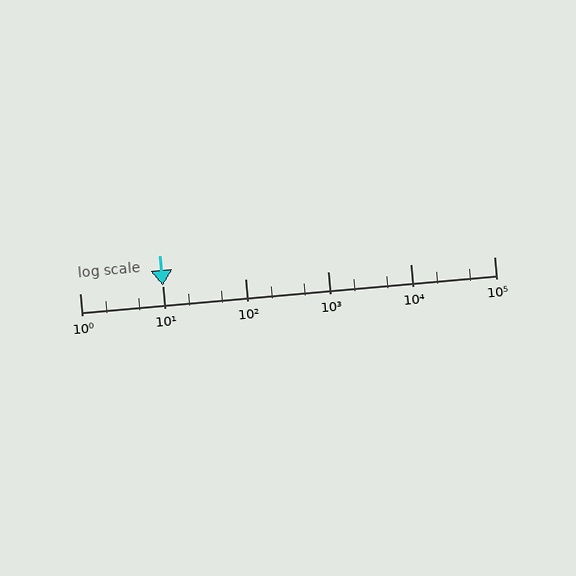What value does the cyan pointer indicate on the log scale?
The pointer indicates approximately 10.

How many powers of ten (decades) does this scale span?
The scale spans 5 decades, from 1 to 100000.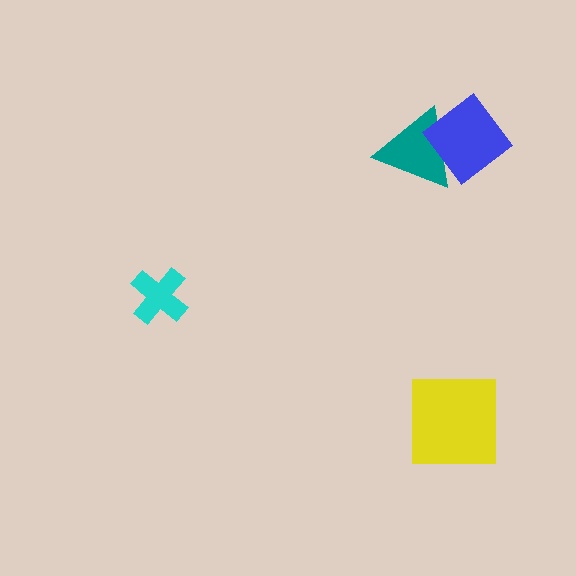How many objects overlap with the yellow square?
0 objects overlap with the yellow square.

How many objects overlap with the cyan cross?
0 objects overlap with the cyan cross.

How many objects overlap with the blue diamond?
1 object overlaps with the blue diamond.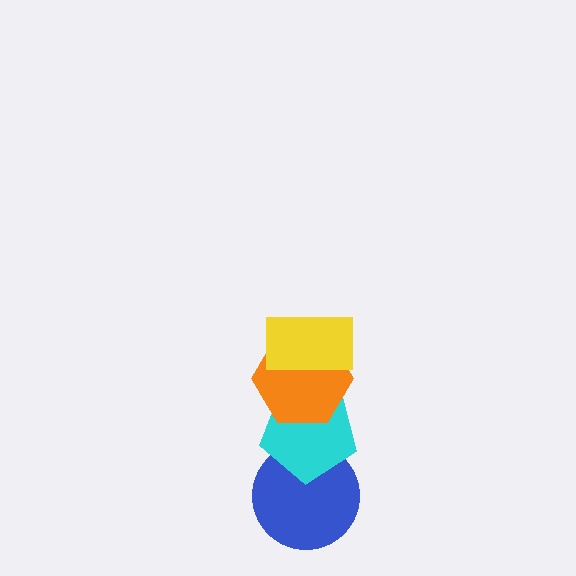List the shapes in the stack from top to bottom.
From top to bottom: the yellow rectangle, the orange hexagon, the cyan pentagon, the blue circle.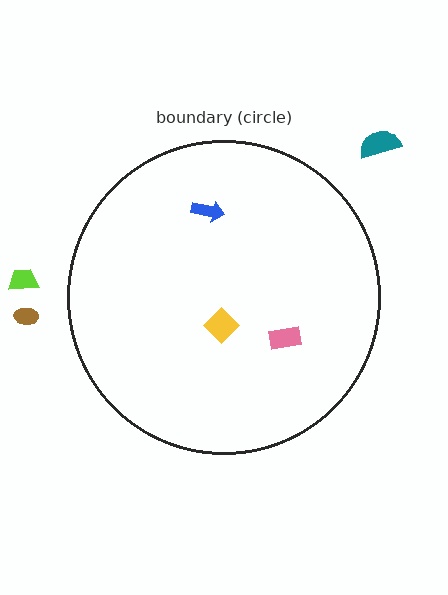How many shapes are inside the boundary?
3 inside, 3 outside.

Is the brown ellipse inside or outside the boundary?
Outside.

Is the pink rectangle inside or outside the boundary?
Inside.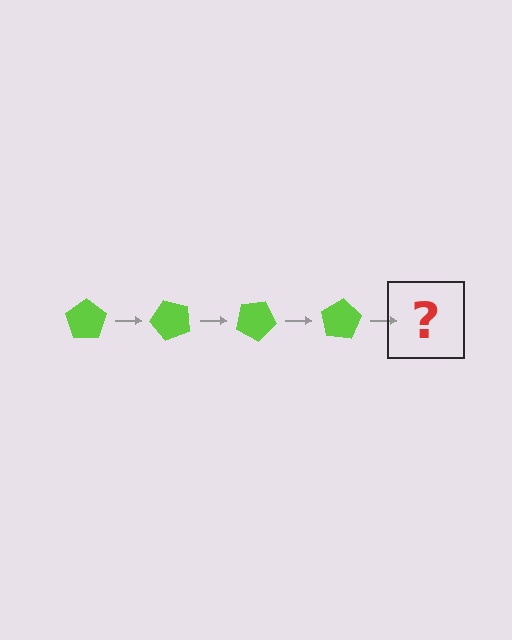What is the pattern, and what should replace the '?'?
The pattern is that the pentagon rotates 50 degrees each step. The '?' should be a lime pentagon rotated 200 degrees.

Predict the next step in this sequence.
The next step is a lime pentagon rotated 200 degrees.